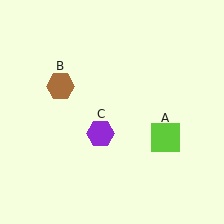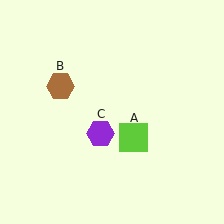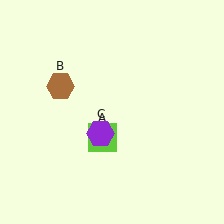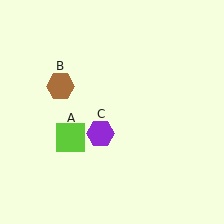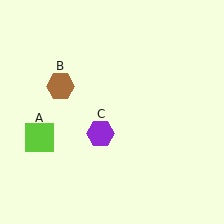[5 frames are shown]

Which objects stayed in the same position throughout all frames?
Brown hexagon (object B) and purple hexagon (object C) remained stationary.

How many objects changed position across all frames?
1 object changed position: lime square (object A).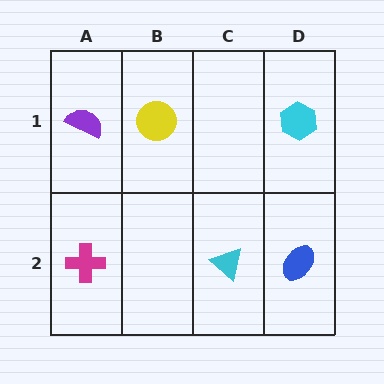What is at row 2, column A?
A magenta cross.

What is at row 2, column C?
A cyan triangle.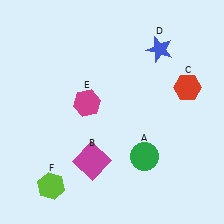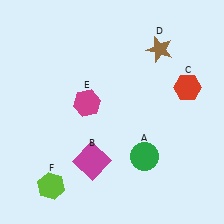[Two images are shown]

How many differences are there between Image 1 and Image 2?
There is 1 difference between the two images.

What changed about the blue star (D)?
In Image 1, D is blue. In Image 2, it changed to brown.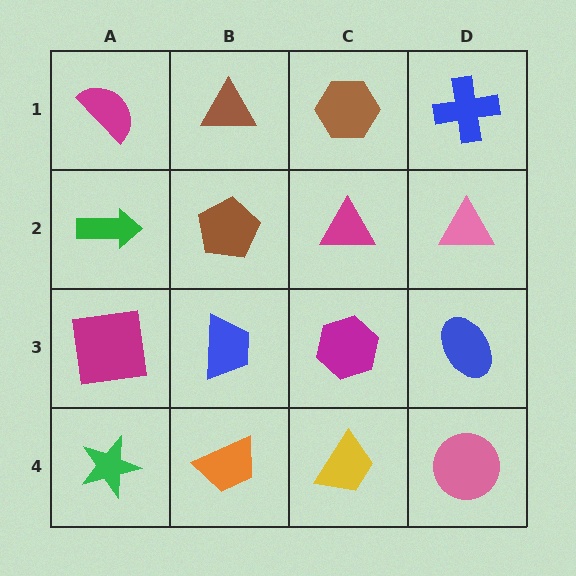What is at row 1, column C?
A brown hexagon.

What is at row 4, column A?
A green star.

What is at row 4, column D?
A pink circle.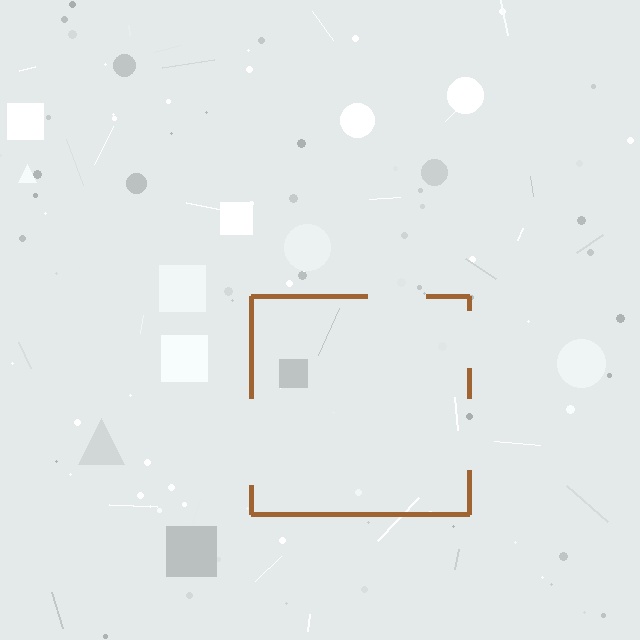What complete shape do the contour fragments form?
The contour fragments form a square.